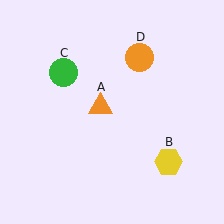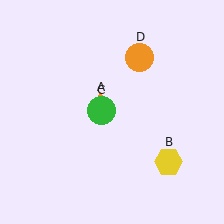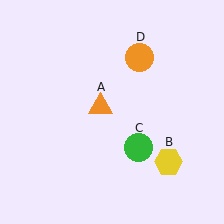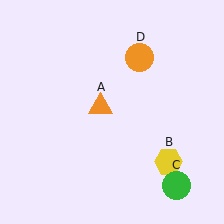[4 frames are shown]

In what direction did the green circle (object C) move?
The green circle (object C) moved down and to the right.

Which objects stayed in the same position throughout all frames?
Orange triangle (object A) and yellow hexagon (object B) and orange circle (object D) remained stationary.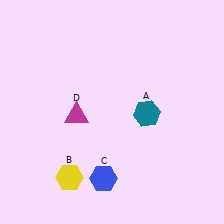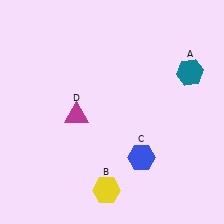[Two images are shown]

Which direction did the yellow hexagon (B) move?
The yellow hexagon (B) moved right.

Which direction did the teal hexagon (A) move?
The teal hexagon (A) moved right.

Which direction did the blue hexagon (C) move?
The blue hexagon (C) moved right.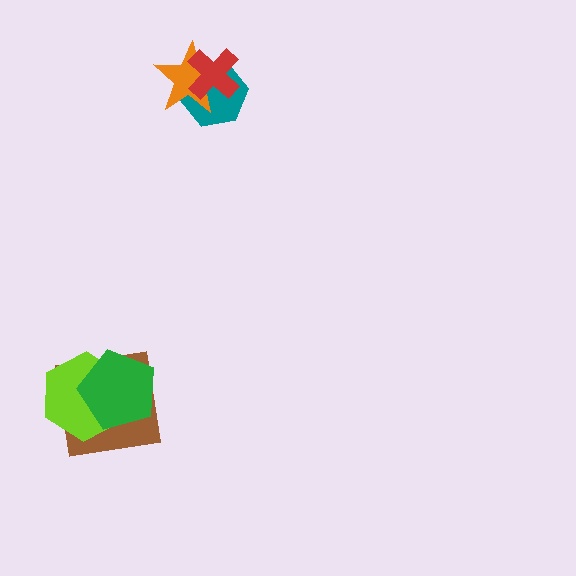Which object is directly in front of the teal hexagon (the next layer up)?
The orange star is directly in front of the teal hexagon.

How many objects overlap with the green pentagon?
2 objects overlap with the green pentagon.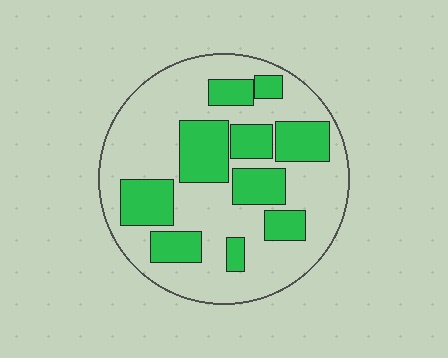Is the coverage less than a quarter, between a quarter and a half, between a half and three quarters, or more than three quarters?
Between a quarter and a half.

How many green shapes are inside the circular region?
10.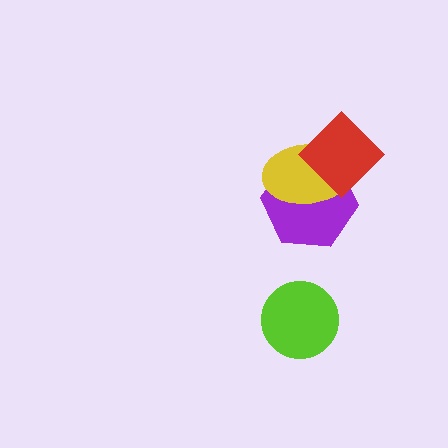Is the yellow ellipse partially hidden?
Yes, it is partially covered by another shape.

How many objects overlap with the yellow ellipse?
2 objects overlap with the yellow ellipse.